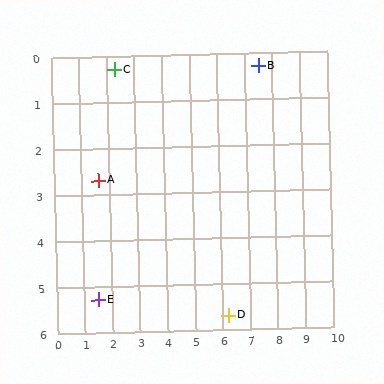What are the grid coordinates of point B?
Point B is at approximately (7.5, 0.3).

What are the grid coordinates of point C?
Point C is at approximately (2.3, 0.3).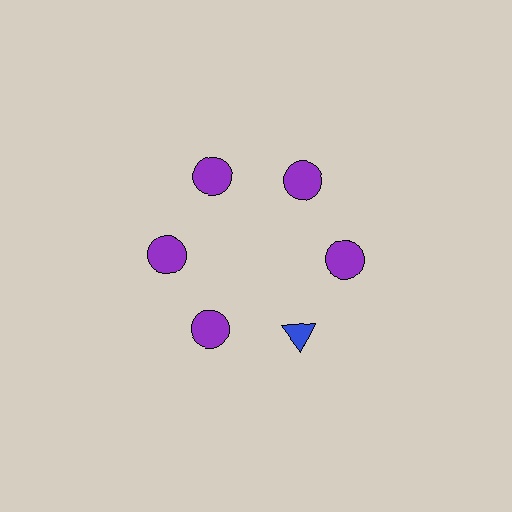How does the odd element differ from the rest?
It differs in both color (blue instead of purple) and shape (triangle instead of circle).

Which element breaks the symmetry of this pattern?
The blue triangle at roughly the 5 o'clock position breaks the symmetry. All other shapes are purple circles.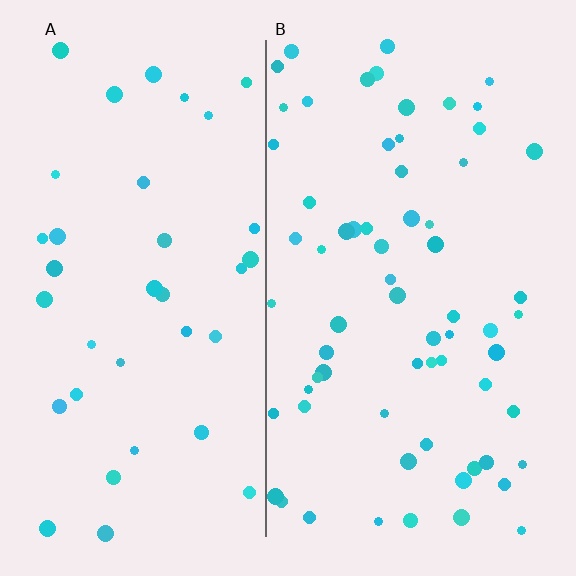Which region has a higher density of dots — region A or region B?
B (the right).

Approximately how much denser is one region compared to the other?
Approximately 1.8× — region B over region A.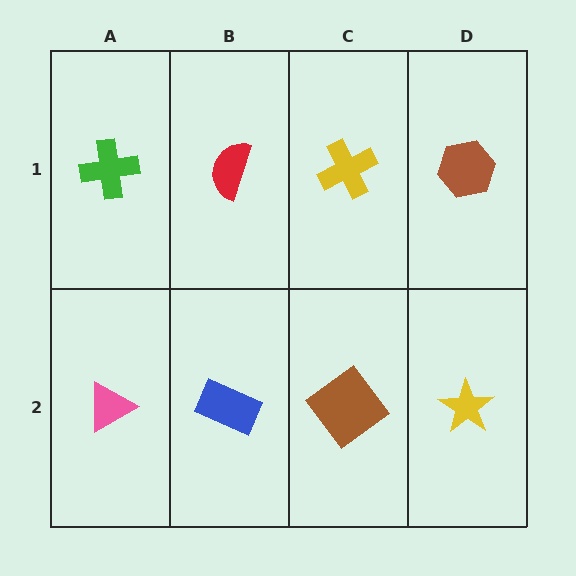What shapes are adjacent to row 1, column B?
A blue rectangle (row 2, column B), a green cross (row 1, column A), a yellow cross (row 1, column C).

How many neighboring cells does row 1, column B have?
3.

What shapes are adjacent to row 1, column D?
A yellow star (row 2, column D), a yellow cross (row 1, column C).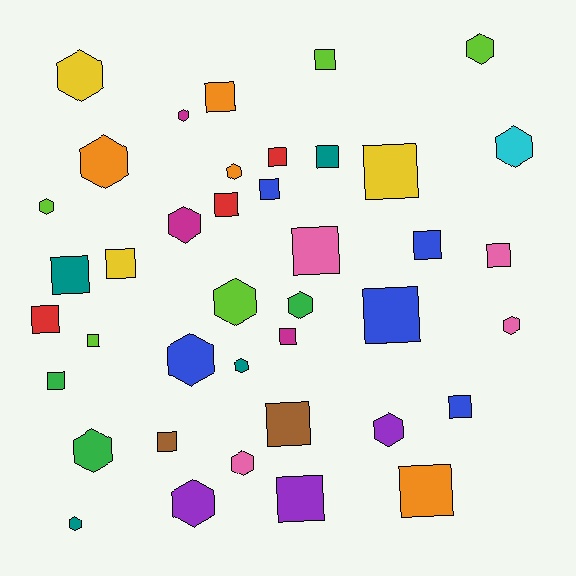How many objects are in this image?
There are 40 objects.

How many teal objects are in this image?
There are 4 teal objects.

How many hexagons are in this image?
There are 18 hexagons.